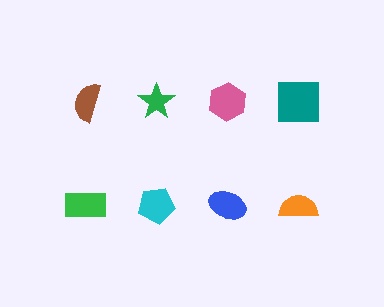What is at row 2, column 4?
An orange semicircle.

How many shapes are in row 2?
4 shapes.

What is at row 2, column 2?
A cyan pentagon.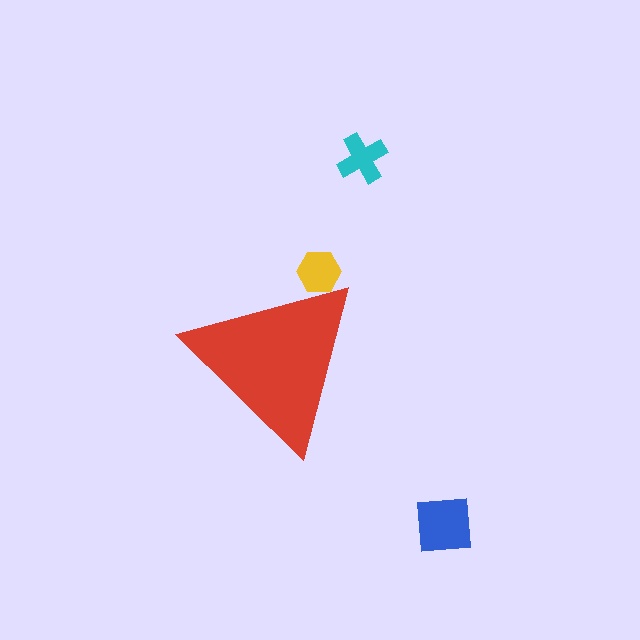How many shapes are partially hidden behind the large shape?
1 shape is partially hidden.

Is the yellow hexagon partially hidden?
Yes, the yellow hexagon is partially hidden behind the red triangle.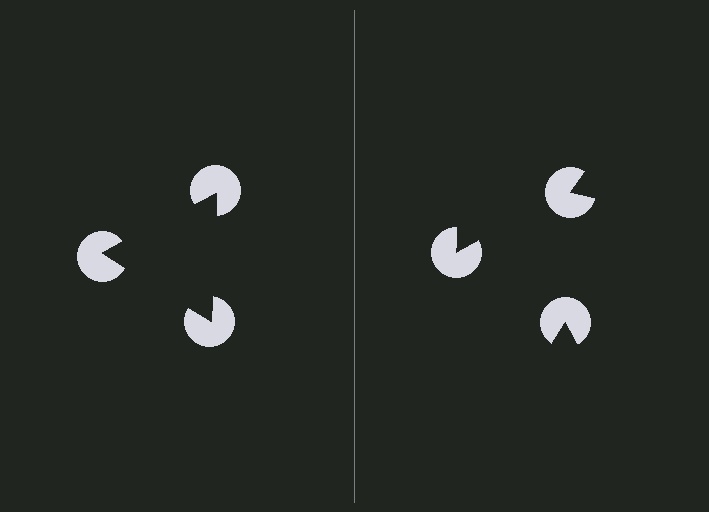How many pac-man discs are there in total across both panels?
6 — 3 on each side.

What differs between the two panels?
The pac-man discs are positioned identically on both sides; only the wedge orientations differ. On the left they align to a triangle; on the right they are misaligned.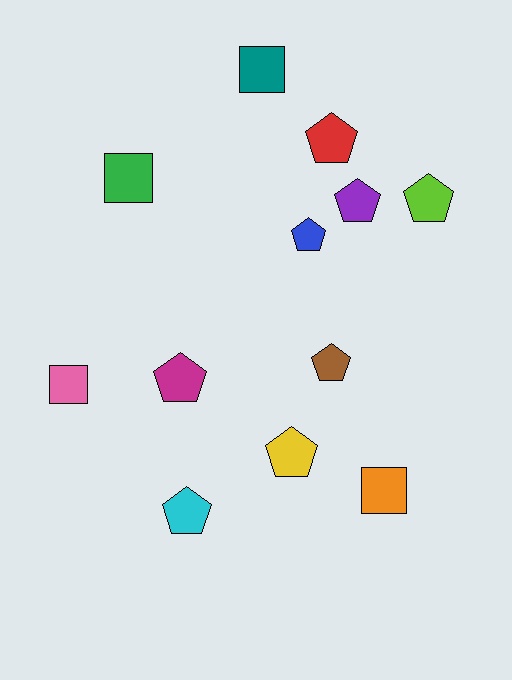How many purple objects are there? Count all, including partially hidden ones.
There is 1 purple object.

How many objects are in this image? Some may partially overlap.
There are 12 objects.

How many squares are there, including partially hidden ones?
There are 4 squares.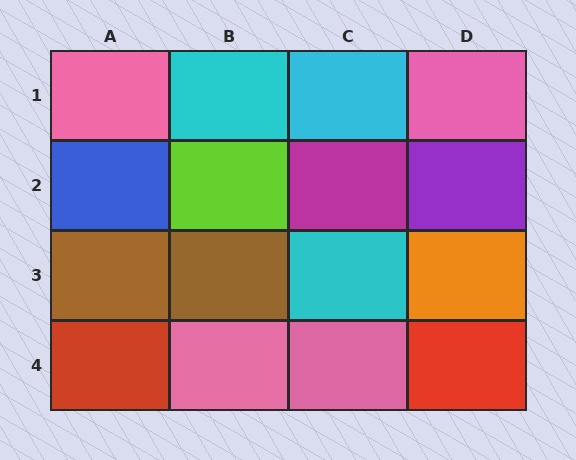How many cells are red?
2 cells are red.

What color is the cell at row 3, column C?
Cyan.